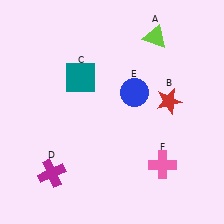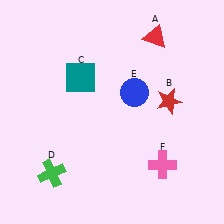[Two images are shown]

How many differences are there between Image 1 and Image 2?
There are 2 differences between the two images.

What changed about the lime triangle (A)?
In Image 1, A is lime. In Image 2, it changed to red.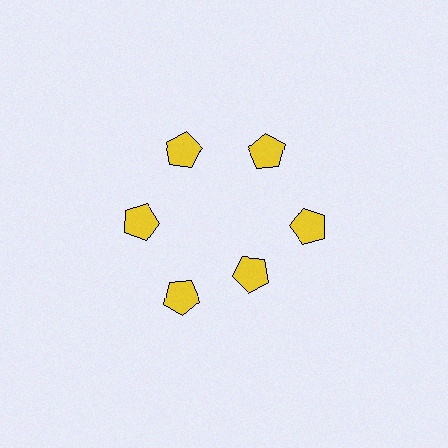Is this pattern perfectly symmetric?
No. The 6 yellow pentagons are arranged in a ring, but one element near the 5 o'clock position is pulled inward toward the center, breaking the 6-fold rotational symmetry.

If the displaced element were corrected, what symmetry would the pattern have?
It would have 6-fold rotational symmetry — the pattern would map onto itself every 60 degrees.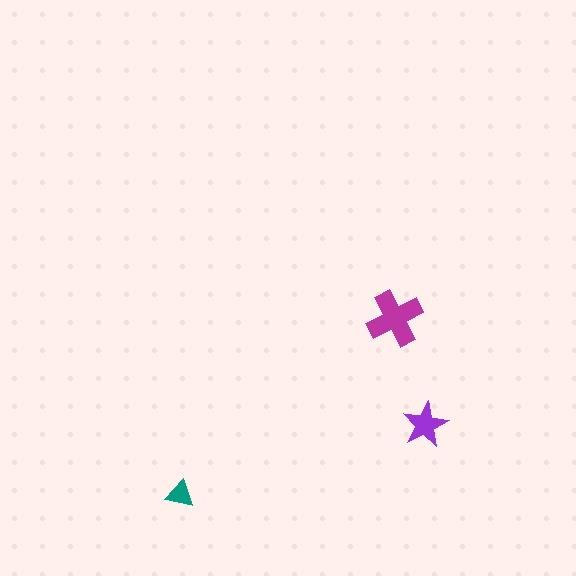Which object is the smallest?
The teal triangle.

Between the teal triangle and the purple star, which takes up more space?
The purple star.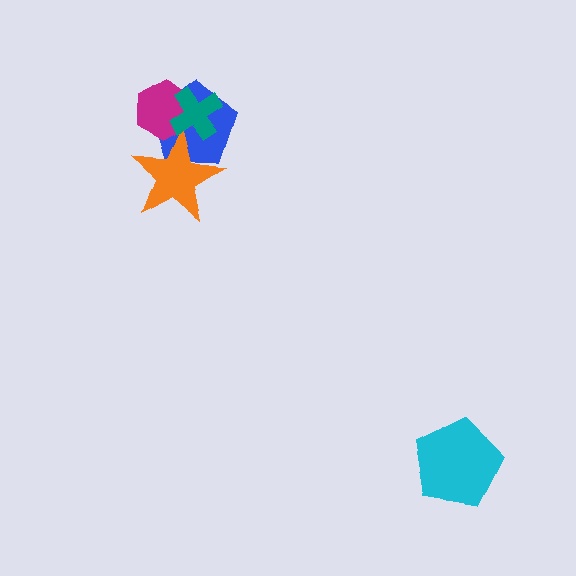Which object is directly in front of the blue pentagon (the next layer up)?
The orange star is directly in front of the blue pentagon.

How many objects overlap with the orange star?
3 objects overlap with the orange star.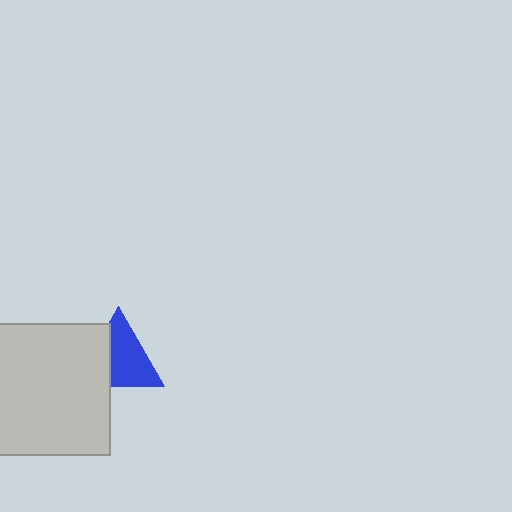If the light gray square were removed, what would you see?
You would see the complete blue triangle.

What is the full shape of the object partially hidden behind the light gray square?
The partially hidden object is a blue triangle.